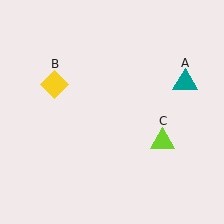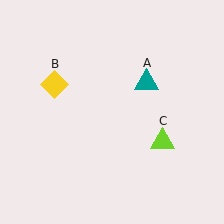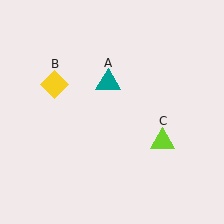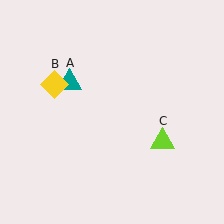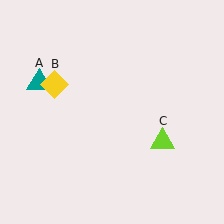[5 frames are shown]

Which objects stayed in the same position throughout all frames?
Yellow diamond (object B) and lime triangle (object C) remained stationary.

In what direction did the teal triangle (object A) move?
The teal triangle (object A) moved left.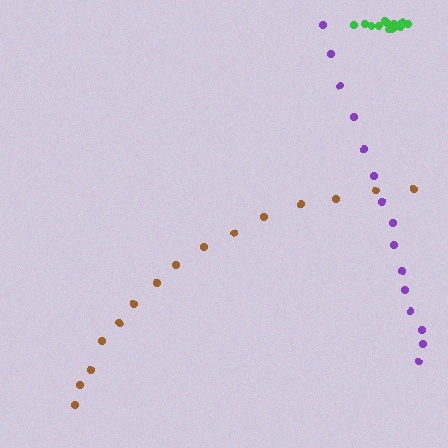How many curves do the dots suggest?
There are 3 distinct paths.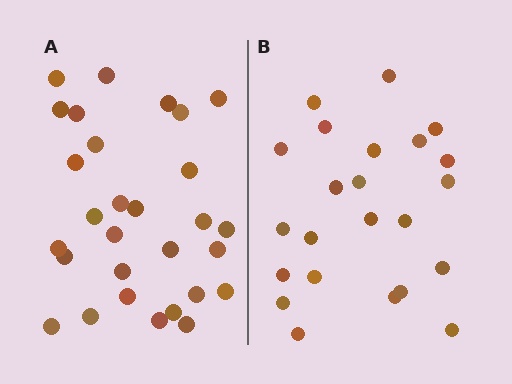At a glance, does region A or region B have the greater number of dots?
Region A (the left region) has more dots.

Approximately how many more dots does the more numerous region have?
Region A has about 6 more dots than region B.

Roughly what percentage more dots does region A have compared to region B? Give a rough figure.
About 25% more.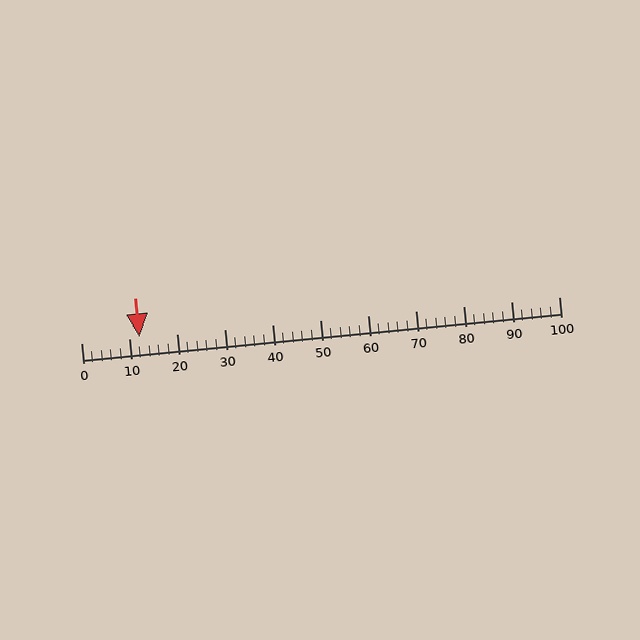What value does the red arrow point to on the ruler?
The red arrow points to approximately 12.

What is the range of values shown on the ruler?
The ruler shows values from 0 to 100.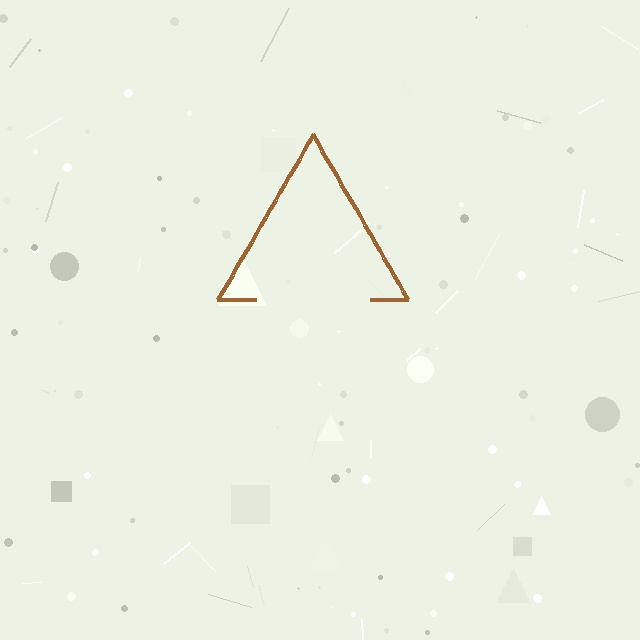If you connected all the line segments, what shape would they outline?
They would outline a triangle.